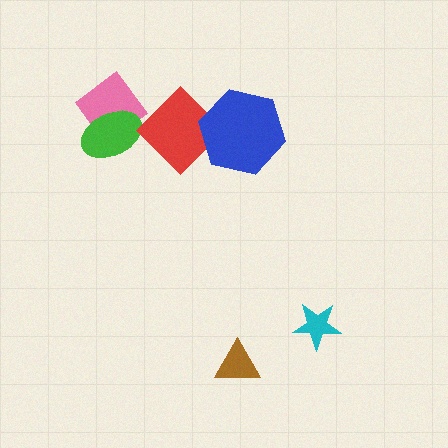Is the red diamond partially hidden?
Yes, it is partially covered by another shape.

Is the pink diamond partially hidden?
Yes, it is partially covered by another shape.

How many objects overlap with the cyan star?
0 objects overlap with the cyan star.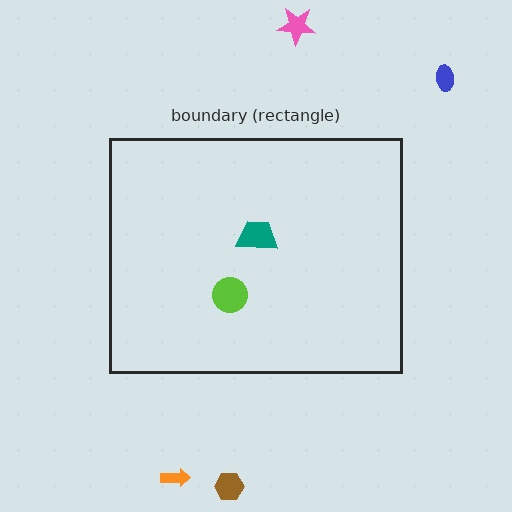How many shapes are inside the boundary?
2 inside, 4 outside.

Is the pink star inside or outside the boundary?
Outside.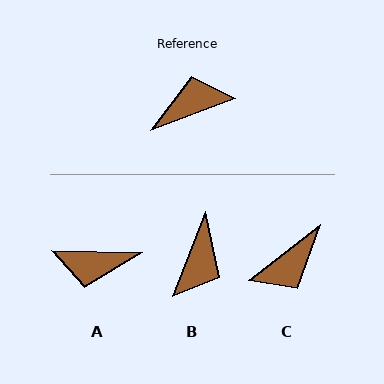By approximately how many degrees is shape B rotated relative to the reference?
Approximately 132 degrees clockwise.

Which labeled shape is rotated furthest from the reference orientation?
C, about 163 degrees away.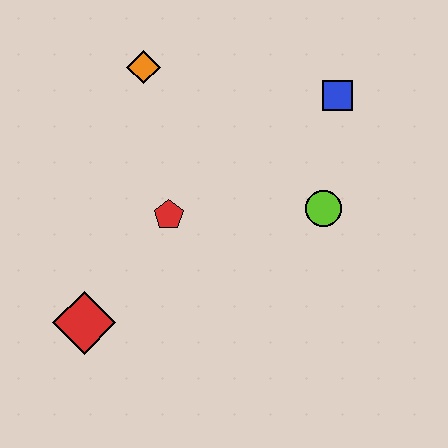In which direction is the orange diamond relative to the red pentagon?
The orange diamond is above the red pentagon.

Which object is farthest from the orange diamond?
The red diamond is farthest from the orange diamond.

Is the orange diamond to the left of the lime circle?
Yes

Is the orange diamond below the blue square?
No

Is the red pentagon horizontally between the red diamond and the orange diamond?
No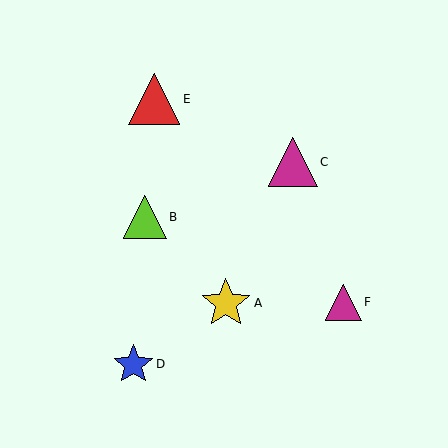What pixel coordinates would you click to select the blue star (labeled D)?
Click at (133, 364) to select the blue star D.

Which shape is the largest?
The red triangle (labeled E) is the largest.